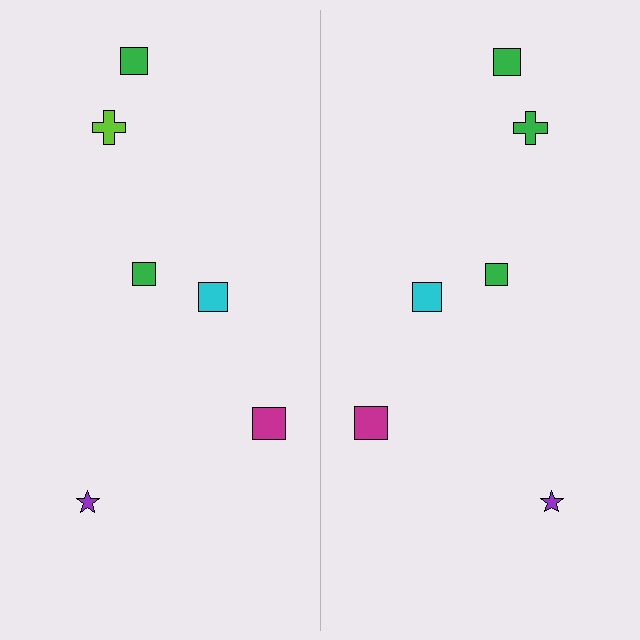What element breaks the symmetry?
The green cross on the right side breaks the symmetry — its mirror counterpart is lime.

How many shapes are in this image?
There are 12 shapes in this image.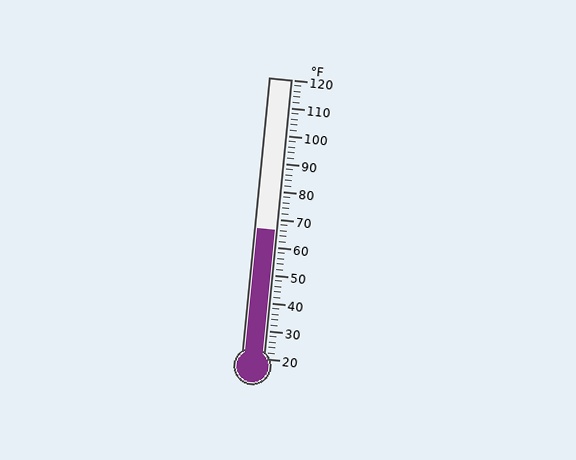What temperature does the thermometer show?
The thermometer shows approximately 66°F.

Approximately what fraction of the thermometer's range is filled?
The thermometer is filled to approximately 45% of its range.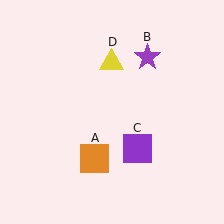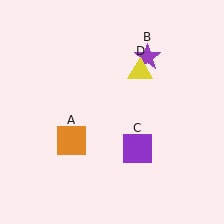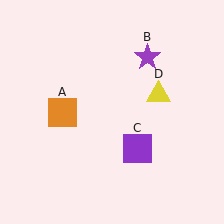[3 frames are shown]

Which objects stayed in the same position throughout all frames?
Purple star (object B) and purple square (object C) remained stationary.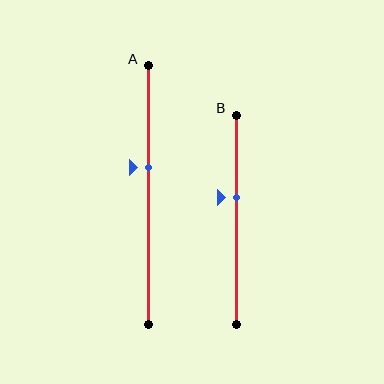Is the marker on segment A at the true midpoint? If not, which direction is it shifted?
No, the marker on segment A is shifted upward by about 11% of the segment length.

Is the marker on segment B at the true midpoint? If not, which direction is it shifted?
No, the marker on segment B is shifted upward by about 10% of the segment length.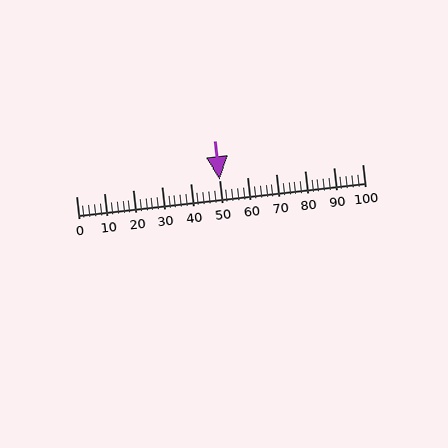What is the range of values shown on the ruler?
The ruler shows values from 0 to 100.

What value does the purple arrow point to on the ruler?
The purple arrow points to approximately 50.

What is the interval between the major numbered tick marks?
The major tick marks are spaced 10 units apart.